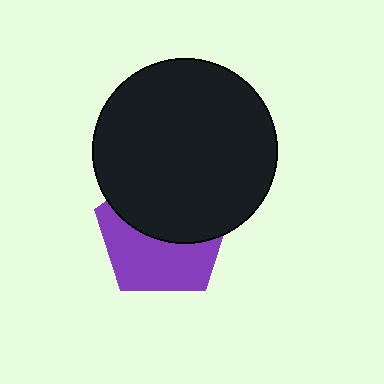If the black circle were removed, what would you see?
You would see the complete purple pentagon.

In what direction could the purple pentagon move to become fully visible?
The purple pentagon could move down. That would shift it out from behind the black circle entirely.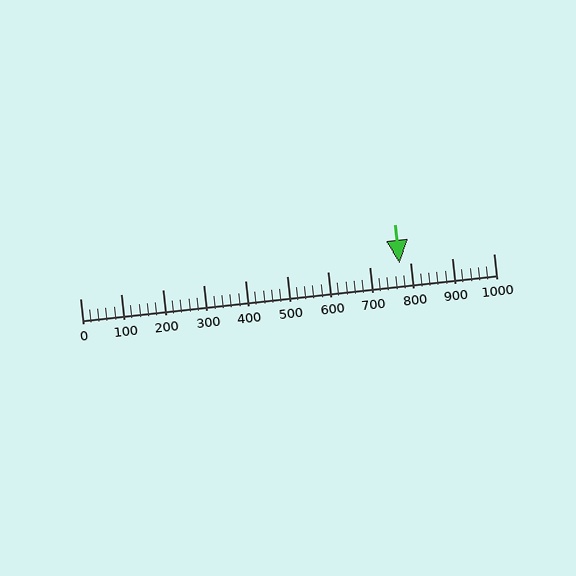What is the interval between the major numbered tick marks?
The major tick marks are spaced 100 units apart.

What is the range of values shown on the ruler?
The ruler shows values from 0 to 1000.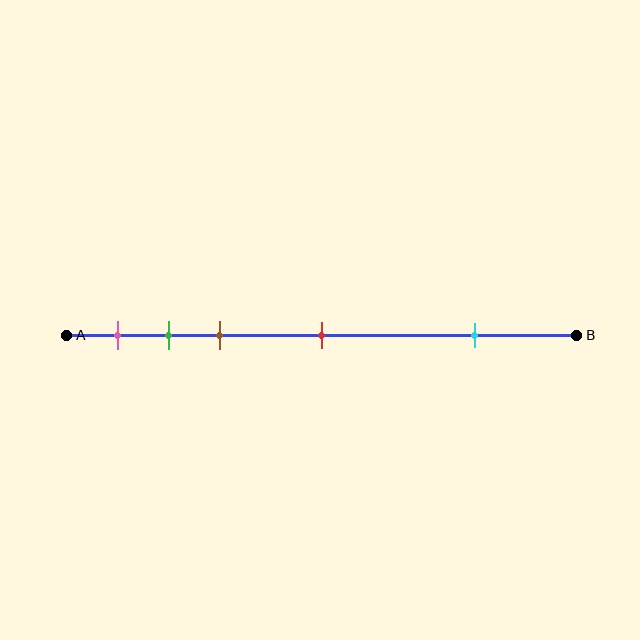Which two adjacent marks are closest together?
The green and brown marks are the closest adjacent pair.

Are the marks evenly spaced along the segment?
No, the marks are not evenly spaced.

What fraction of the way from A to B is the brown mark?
The brown mark is approximately 30% (0.3) of the way from A to B.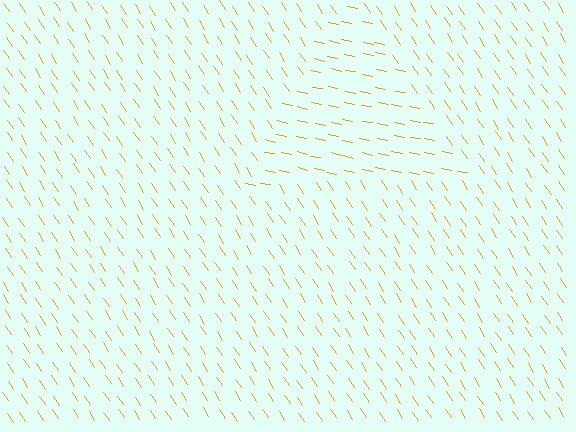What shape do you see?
I see a triangle.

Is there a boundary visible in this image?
Yes, there is a texture boundary formed by a change in line orientation.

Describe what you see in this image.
The image is filled with small orange line segments. A triangle region in the image has lines oriented differently from the surrounding lines, creating a visible texture boundary.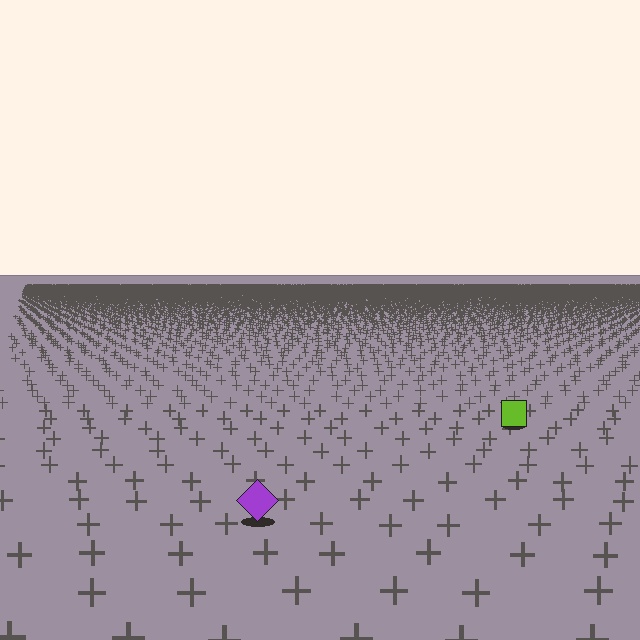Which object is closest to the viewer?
The purple diamond is closest. The texture marks near it are larger and more spread out.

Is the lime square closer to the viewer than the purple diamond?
No. The purple diamond is closer — you can tell from the texture gradient: the ground texture is coarser near it.